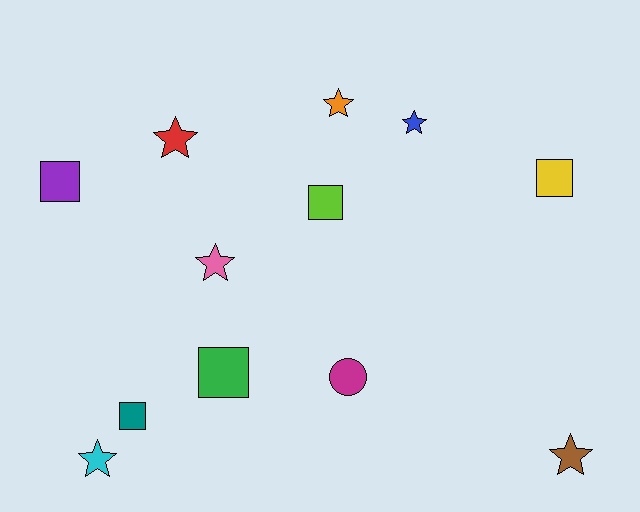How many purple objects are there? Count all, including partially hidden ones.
There is 1 purple object.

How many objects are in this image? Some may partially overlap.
There are 12 objects.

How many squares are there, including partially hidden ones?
There are 5 squares.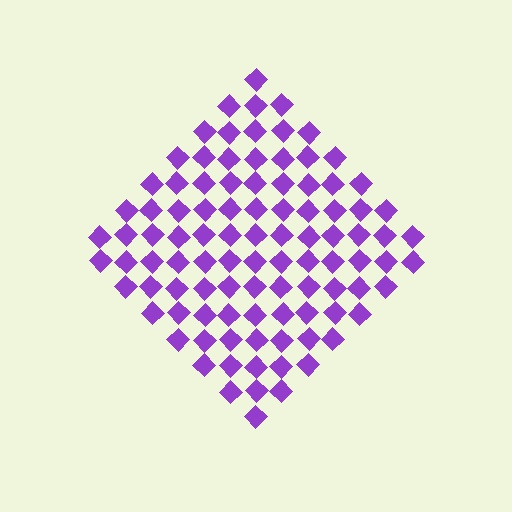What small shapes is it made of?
It is made of small diamonds.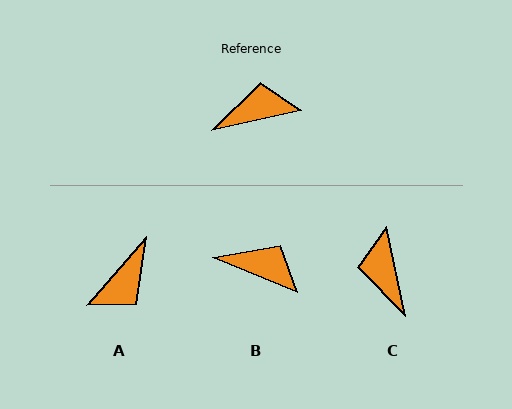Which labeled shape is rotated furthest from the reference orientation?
A, about 144 degrees away.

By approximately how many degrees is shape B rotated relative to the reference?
Approximately 35 degrees clockwise.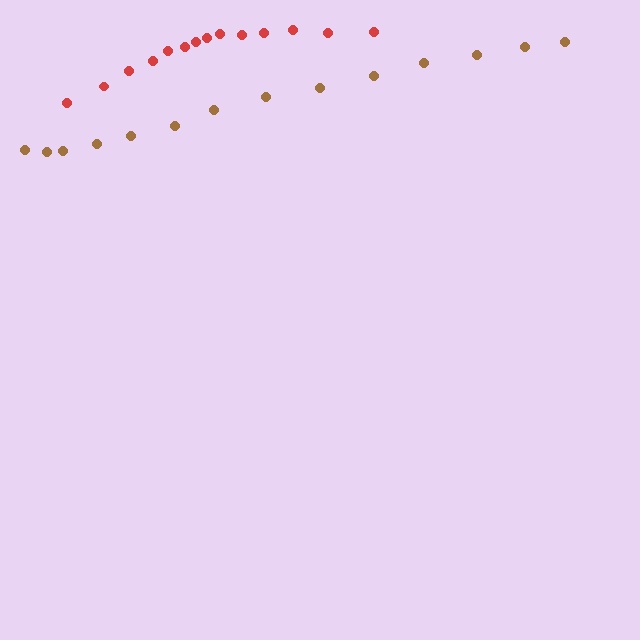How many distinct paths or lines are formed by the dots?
There are 2 distinct paths.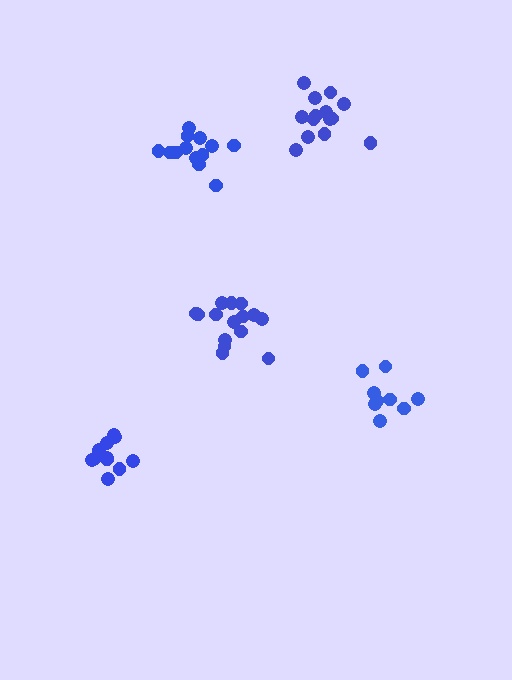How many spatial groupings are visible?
There are 5 spatial groupings.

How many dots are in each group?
Group 1: 15 dots, Group 2: 13 dots, Group 3: 14 dots, Group 4: 9 dots, Group 5: 11 dots (62 total).